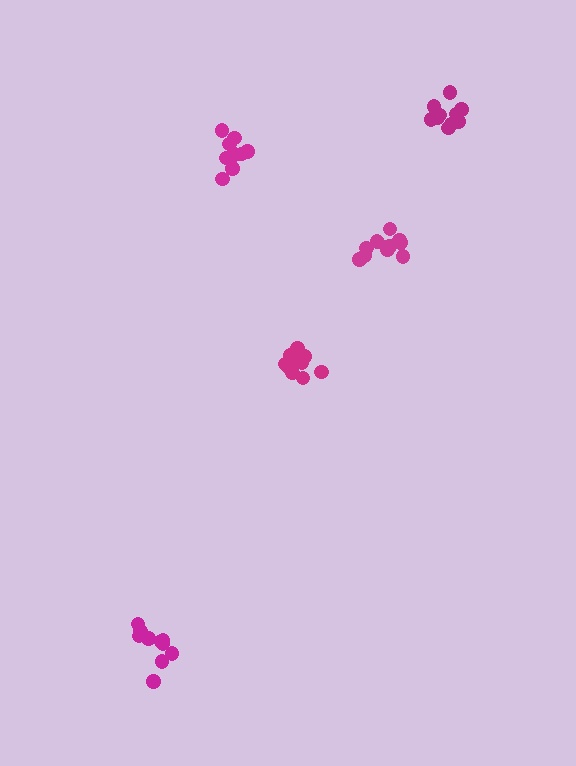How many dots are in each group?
Group 1: 13 dots, Group 2: 11 dots, Group 3: 10 dots, Group 4: 10 dots, Group 5: 11 dots (55 total).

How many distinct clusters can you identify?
There are 5 distinct clusters.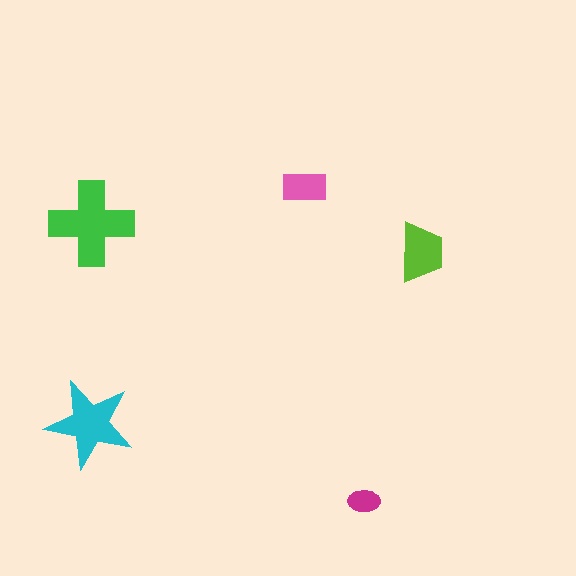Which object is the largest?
The green cross.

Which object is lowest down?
The magenta ellipse is bottommost.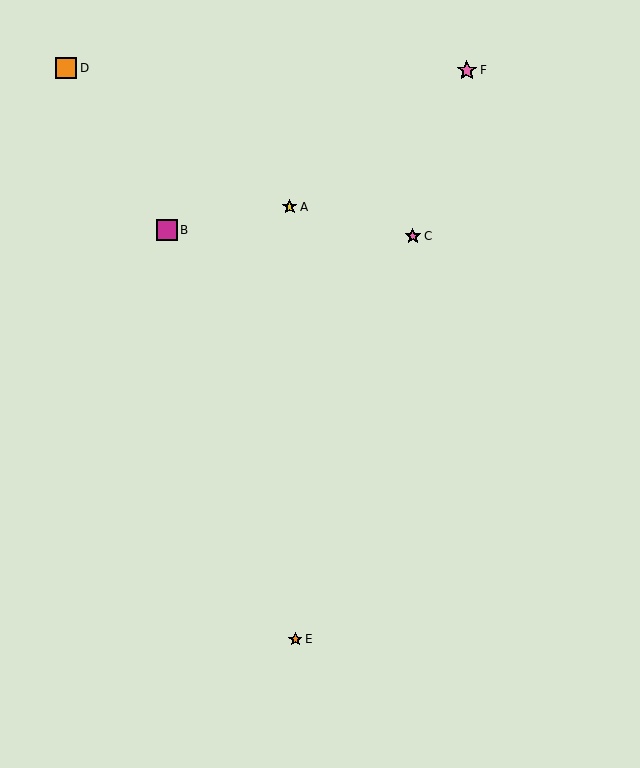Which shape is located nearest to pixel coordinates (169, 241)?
The magenta square (labeled B) at (167, 230) is nearest to that location.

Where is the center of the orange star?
The center of the orange star is at (295, 639).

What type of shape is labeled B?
Shape B is a magenta square.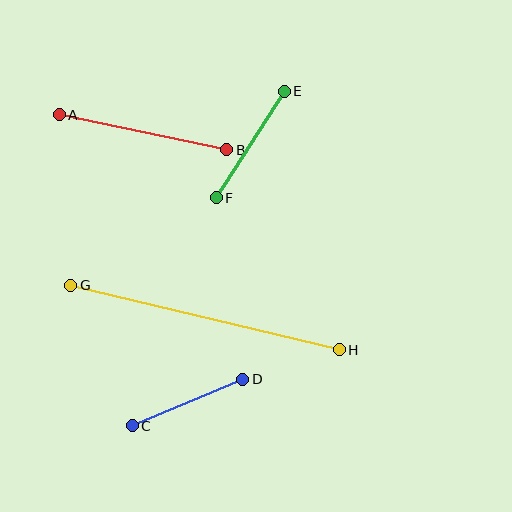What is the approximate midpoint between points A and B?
The midpoint is at approximately (143, 132) pixels.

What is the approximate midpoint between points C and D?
The midpoint is at approximately (188, 403) pixels.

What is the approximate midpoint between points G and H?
The midpoint is at approximately (205, 318) pixels.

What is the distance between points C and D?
The distance is approximately 120 pixels.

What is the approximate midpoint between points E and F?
The midpoint is at approximately (250, 144) pixels.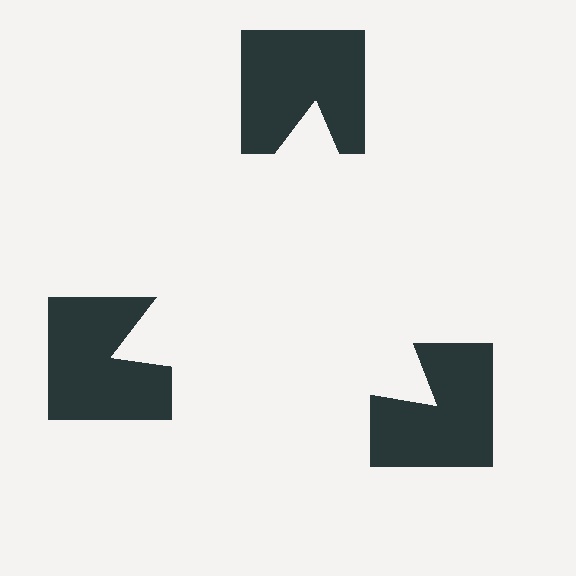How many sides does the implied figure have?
3 sides.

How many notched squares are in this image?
There are 3 — one at each vertex of the illusory triangle.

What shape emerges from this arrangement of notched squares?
An illusory triangle — its edges are inferred from the aligned wedge cuts in the notched squares, not physically drawn.